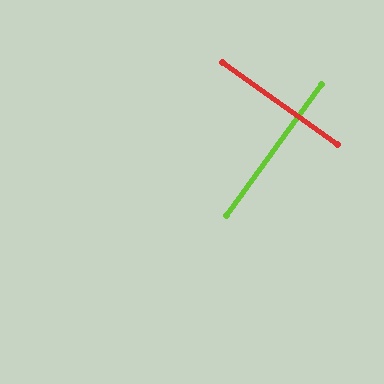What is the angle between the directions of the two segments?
Approximately 89 degrees.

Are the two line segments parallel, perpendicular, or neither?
Perpendicular — they meet at approximately 89°.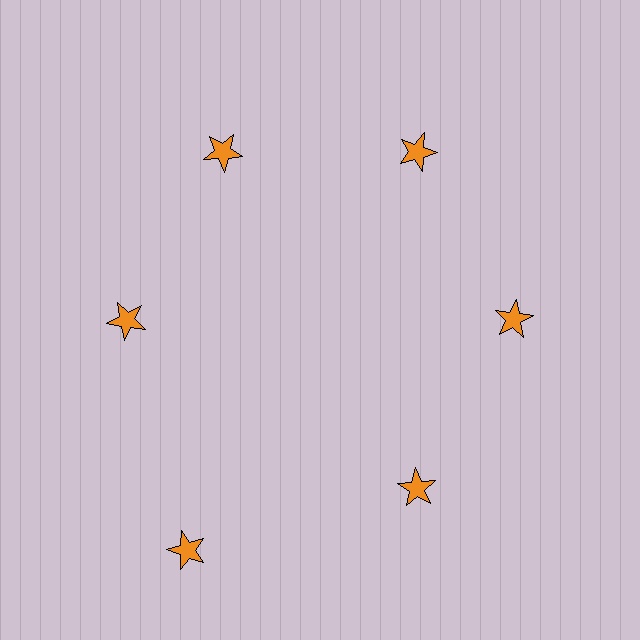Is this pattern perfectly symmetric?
No. The 6 orange stars are arranged in a ring, but one element near the 7 o'clock position is pushed outward from the center, breaking the 6-fold rotational symmetry.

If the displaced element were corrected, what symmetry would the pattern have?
It would have 6-fold rotational symmetry — the pattern would map onto itself every 60 degrees.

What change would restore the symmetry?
The symmetry would be restored by moving it inward, back onto the ring so that all 6 stars sit at equal angles and equal distance from the center.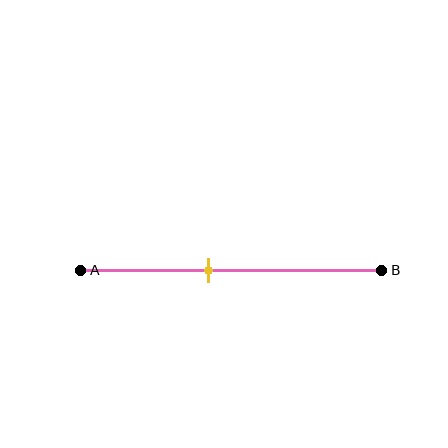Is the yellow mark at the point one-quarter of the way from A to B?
No, the mark is at about 45% from A, not at the 25% one-quarter point.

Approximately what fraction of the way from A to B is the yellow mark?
The yellow mark is approximately 45% of the way from A to B.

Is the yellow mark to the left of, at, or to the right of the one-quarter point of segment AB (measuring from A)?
The yellow mark is to the right of the one-quarter point of segment AB.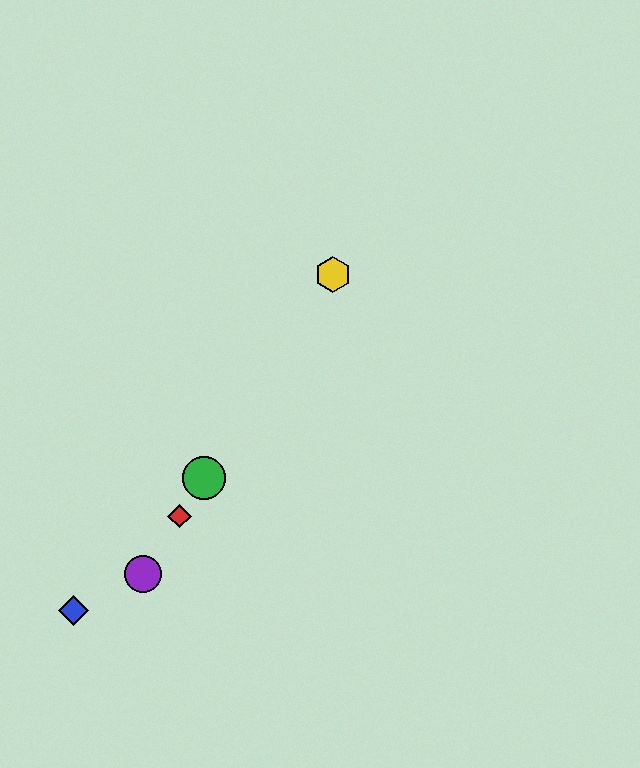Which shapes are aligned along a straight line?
The red diamond, the green circle, the yellow hexagon, the purple circle are aligned along a straight line.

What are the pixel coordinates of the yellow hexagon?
The yellow hexagon is at (333, 275).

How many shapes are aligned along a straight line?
4 shapes (the red diamond, the green circle, the yellow hexagon, the purple circle) are aligned along a straight line.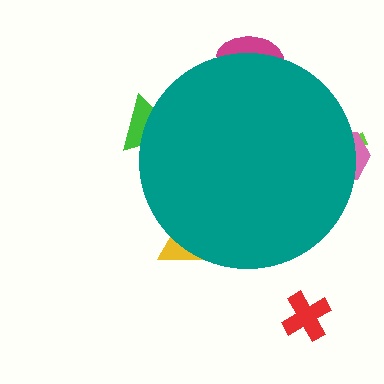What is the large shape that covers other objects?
A teal circle.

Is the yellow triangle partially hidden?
Yes, the yellow triangle is partially hidden behind the teal circle.